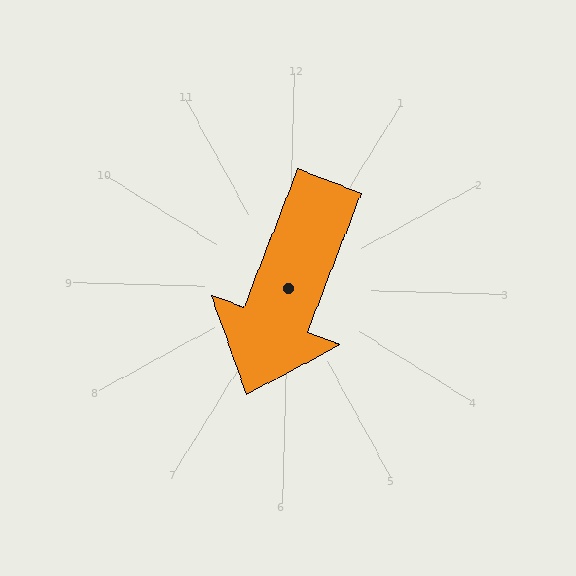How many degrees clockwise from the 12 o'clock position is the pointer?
Approximately 200 degrees.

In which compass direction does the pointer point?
South.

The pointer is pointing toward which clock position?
Roughly 7 o'clock.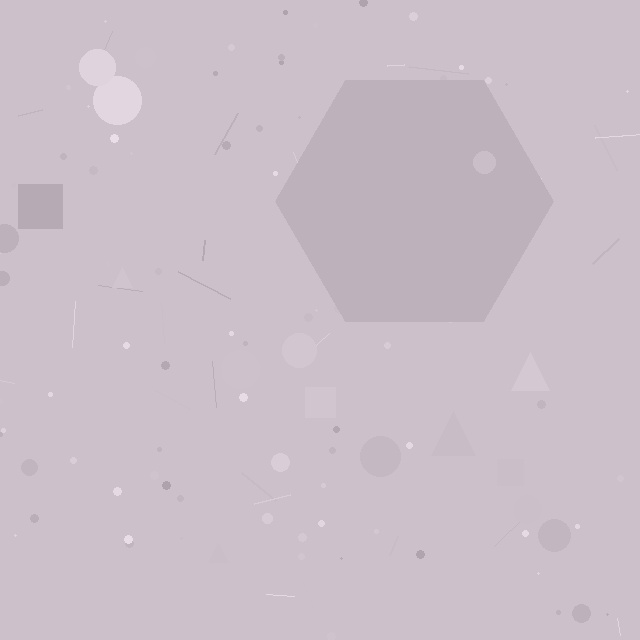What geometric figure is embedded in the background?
A hexagon is embedded in the background.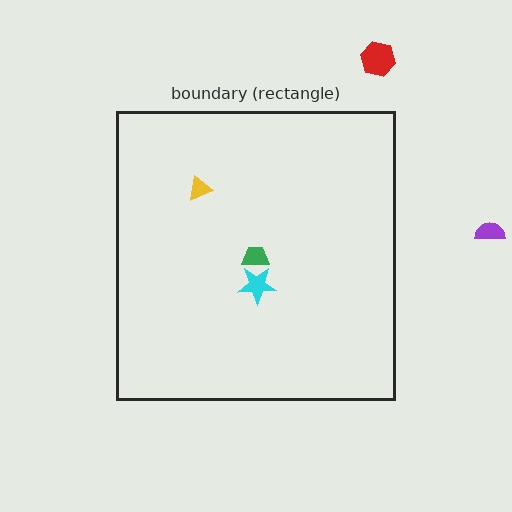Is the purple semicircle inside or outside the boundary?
Outside.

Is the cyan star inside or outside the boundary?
Inside.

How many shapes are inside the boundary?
3 inside, 2 outside.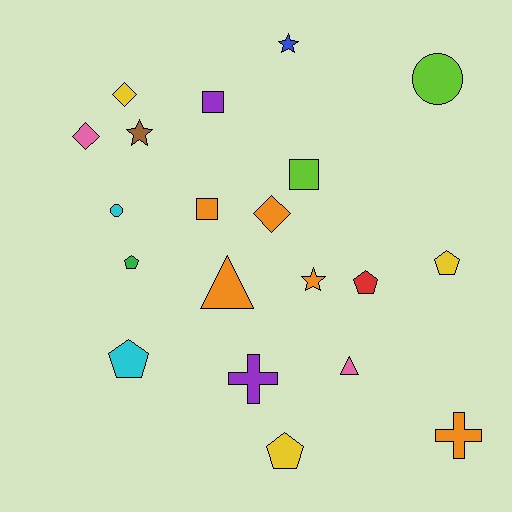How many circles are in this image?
There are 2 circles.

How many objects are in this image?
There are 20 objects.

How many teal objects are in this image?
There are no teal objects.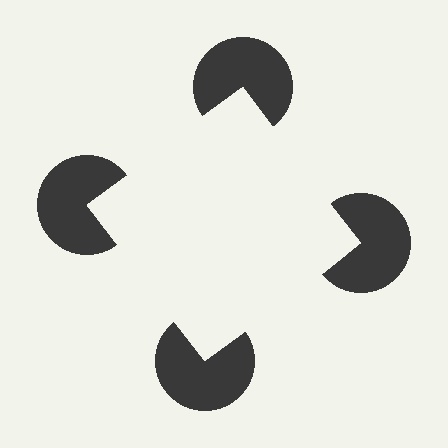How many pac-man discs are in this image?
There are 4 — one at each vertex of the illusory square.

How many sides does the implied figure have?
4 sides.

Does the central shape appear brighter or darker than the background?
It typically appears slightly brighter than the background, even though no actual brightness change is drawn.